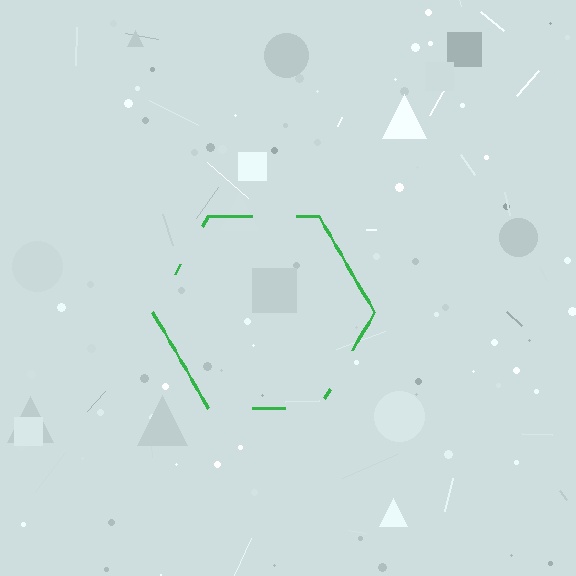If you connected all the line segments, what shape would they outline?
They would outline a hexagon.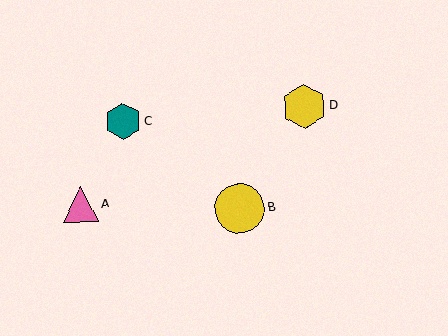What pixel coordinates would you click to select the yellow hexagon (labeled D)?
Click at (304, 106) to select the yellow hexagon D.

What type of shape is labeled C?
Shape C is a teal hexagon.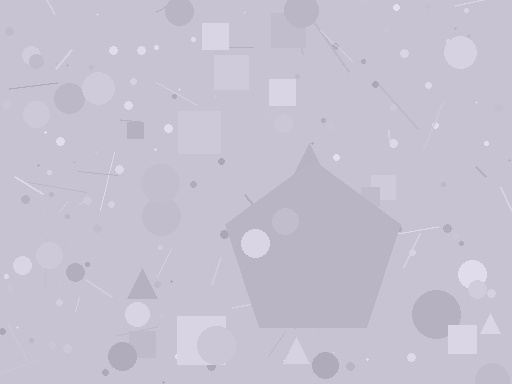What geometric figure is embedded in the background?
A pentagon is embedded in the background.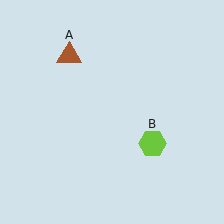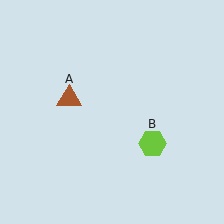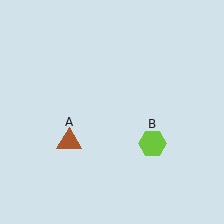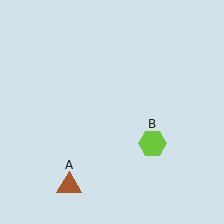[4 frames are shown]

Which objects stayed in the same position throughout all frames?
Lime hexagon (object B) remained stationary.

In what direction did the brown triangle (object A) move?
The brown triangle (object A) moved down.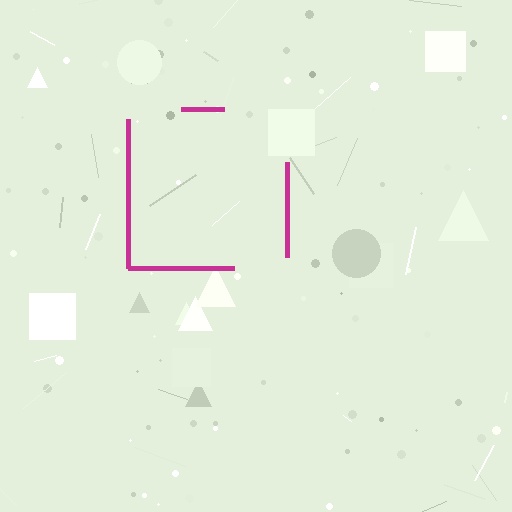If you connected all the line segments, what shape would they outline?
They would outline a square.